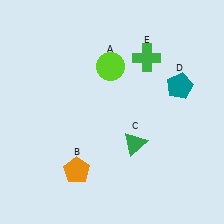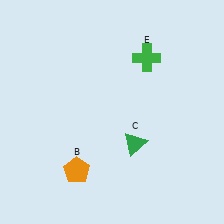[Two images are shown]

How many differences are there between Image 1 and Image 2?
There are 2 differences between the two images.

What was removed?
The teal pentagon (D), the lime circle (A) were removed in Image 2.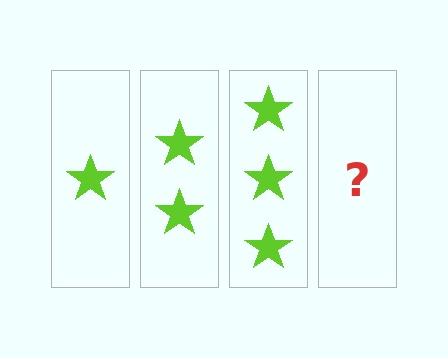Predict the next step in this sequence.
The next step is 4 stars.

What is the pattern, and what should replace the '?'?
The pattern is that each step adds one more star. The '?' should be 4 stars.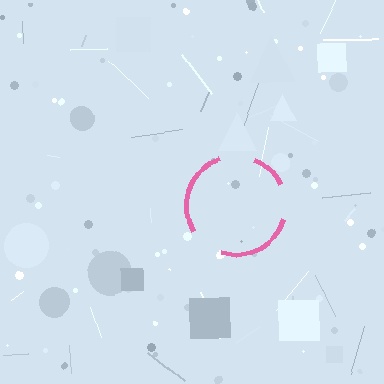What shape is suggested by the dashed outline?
The dashed outline suggests a circle.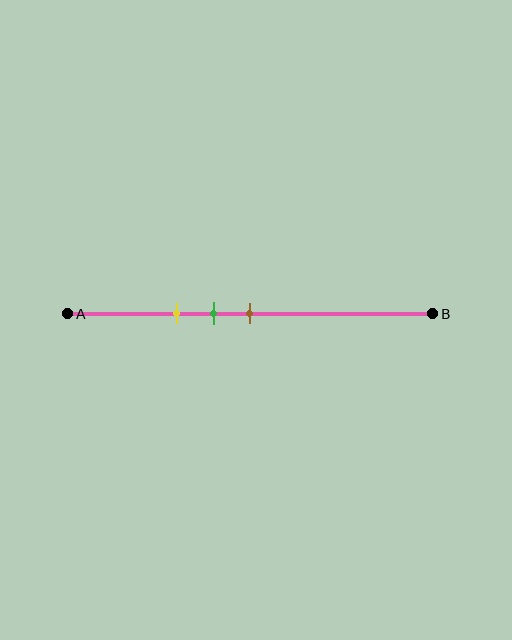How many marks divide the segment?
There are 3 marks dividing the segment.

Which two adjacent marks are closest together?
The green and brown marks are the closest adjacent pair.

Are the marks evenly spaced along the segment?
Yes, the marks are approximately evenly spaced.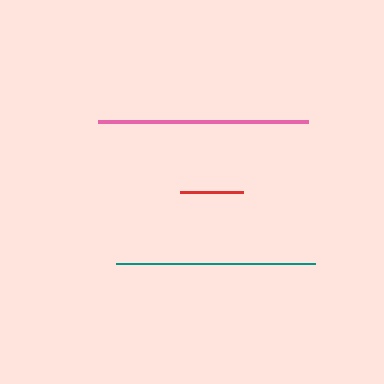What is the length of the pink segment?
The pink segment is approximately 210 pixels long.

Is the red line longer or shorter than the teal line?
The teal line is longer than the red line.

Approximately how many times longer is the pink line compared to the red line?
The pink line is approximately 3.4 times the length of the red line.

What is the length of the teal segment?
The teal segment is approximately 198 pixels long.